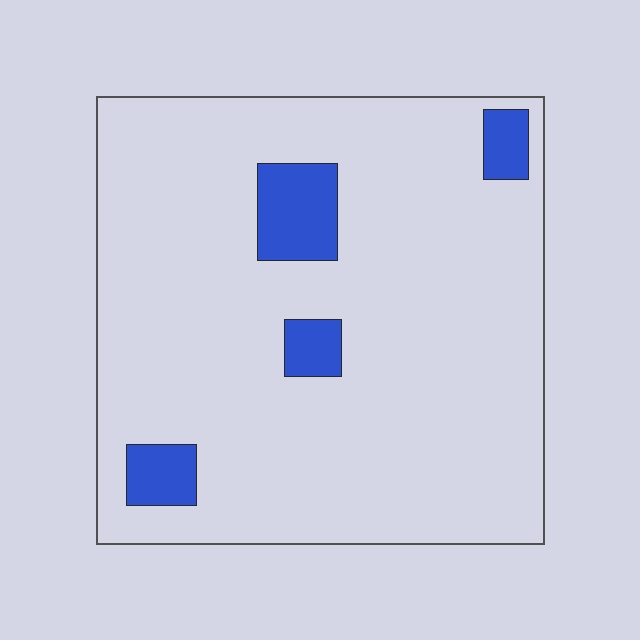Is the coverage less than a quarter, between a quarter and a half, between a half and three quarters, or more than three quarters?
Less than a quarter.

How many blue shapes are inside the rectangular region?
4.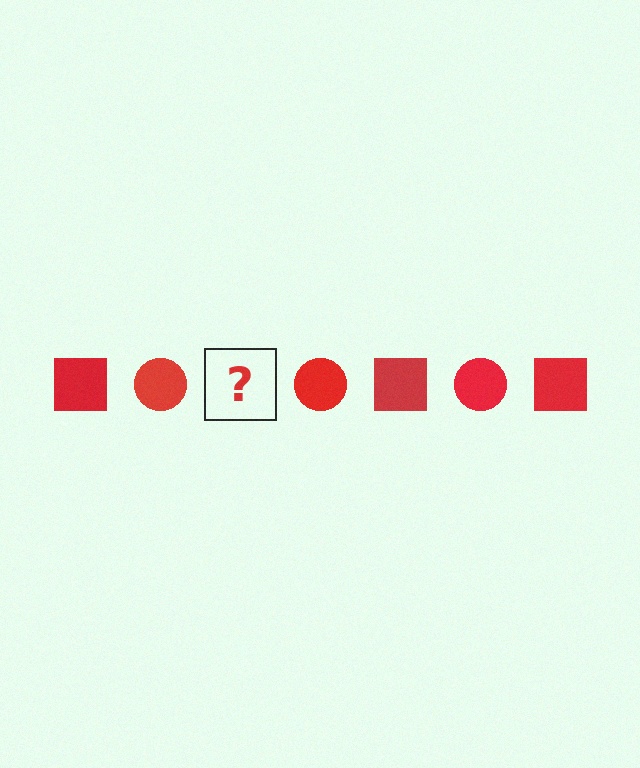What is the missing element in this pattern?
The missing element is a red square.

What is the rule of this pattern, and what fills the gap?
The rule is that the pattern cycles through square, circle shapes in red. The gap should be filled with a red square.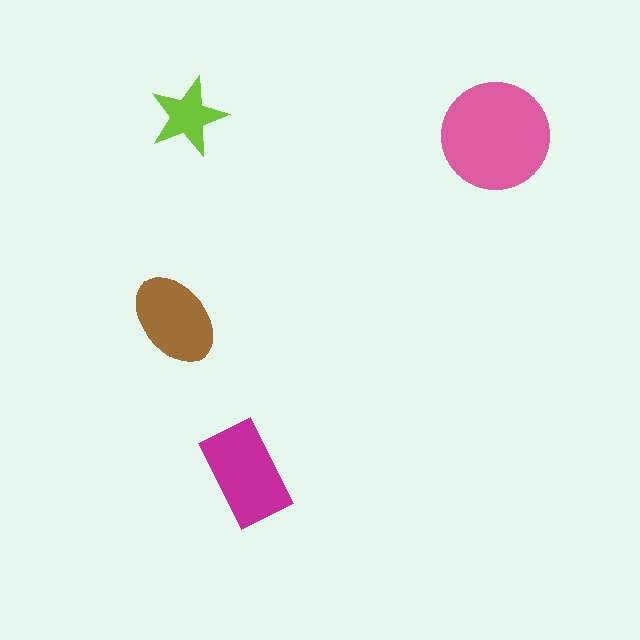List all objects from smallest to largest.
The lime star, the brown ellipse, the magenta rectangle, the pink circle.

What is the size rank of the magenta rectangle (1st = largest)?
2nd.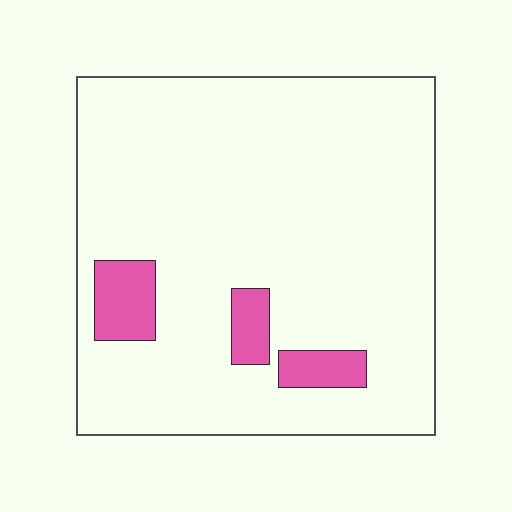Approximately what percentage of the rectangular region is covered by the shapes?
Approximately 10%.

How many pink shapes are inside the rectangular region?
3.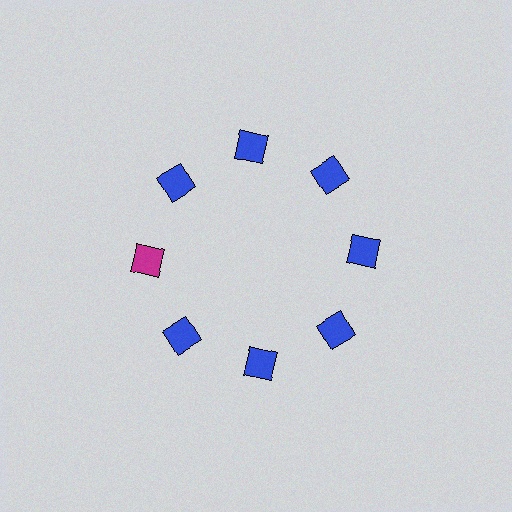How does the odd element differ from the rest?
It has a different color: magenta instead of blue.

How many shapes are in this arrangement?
There are 8 shapes arranged in a ring pattern.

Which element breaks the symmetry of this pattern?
The magenta diamond at roughly the 9 o'clock position breaks the symmetry. All other shapes are blue diamonds.